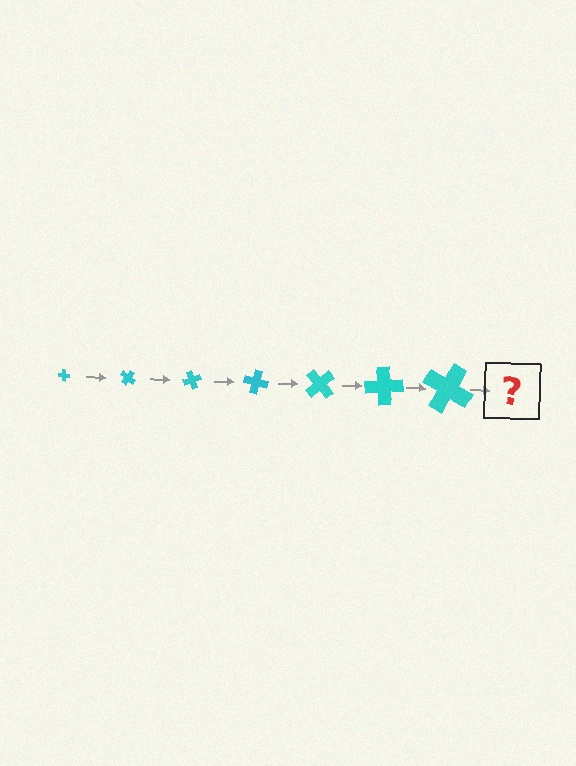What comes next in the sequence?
The next element should be a cross, larger than the previous one and rotated 245 degrees from the start.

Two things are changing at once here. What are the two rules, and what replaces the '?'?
The two rules are that the cross grows larger each step and it rotates 35 degrees each step. The '?' should be a cross, larger than the previous one and rotated 245 degrees from the start.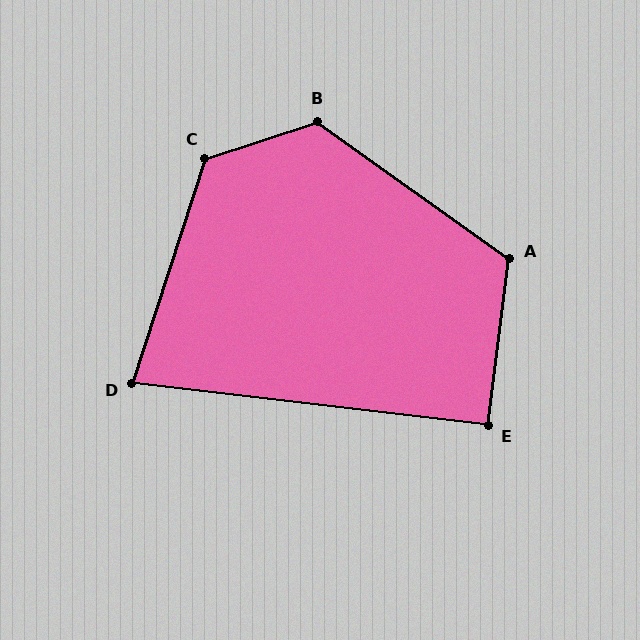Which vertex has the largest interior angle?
B, at approximately 126 degrees.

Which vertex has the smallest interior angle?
D, at approximately 79 degrees.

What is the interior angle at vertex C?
Approximately 126 degrees (obtuse).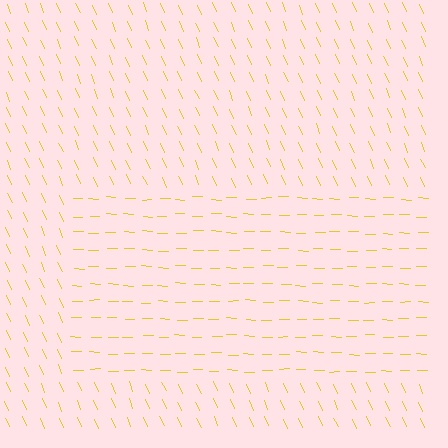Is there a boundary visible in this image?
Yes, there is a texture boundary formed by a change in line orientation.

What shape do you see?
I see a rectangle.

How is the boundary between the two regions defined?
The boundary is defined purely by a change in line orientation (approximately 65 degrees difference). All lines are the same color and thickness.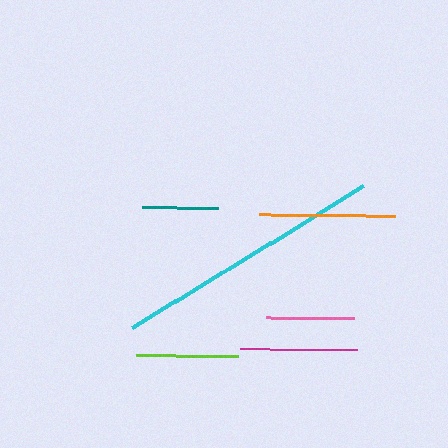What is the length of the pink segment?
The pink segment is approximately 89 pixels long.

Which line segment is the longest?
The cyan line is the longest at approximately 270 pixels.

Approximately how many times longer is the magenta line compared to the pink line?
The magenta line is approximately 1.3 times the length of the pink line.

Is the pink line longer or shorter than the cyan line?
The cyan line is longer than the pink line.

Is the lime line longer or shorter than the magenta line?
The magenta line is longer than the lime line.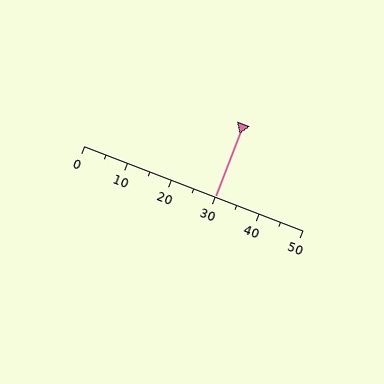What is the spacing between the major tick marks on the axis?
The major ticks are spaced 10 apart.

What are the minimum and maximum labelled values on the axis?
The axis runs from 0 to 50.